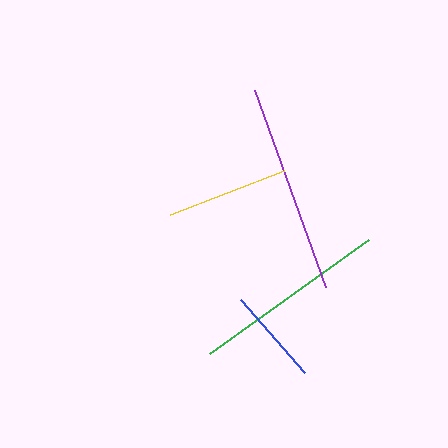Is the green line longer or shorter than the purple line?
The purple line is longer than the green line.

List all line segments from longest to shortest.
From longest to shortest: purple, green, yellow, blue.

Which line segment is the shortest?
The blue line is the shortest at approximately 97 pixels.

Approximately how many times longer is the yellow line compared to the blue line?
The yellow line is approximately 1.3 times the length of the blue line.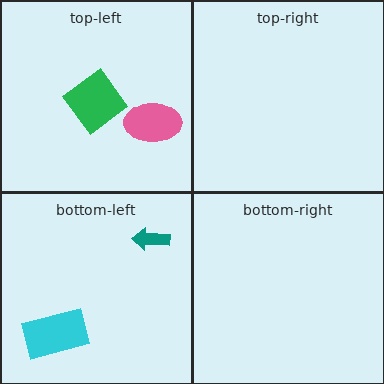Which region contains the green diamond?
The top-left region.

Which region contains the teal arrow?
The bottom-left region.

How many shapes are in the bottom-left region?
2.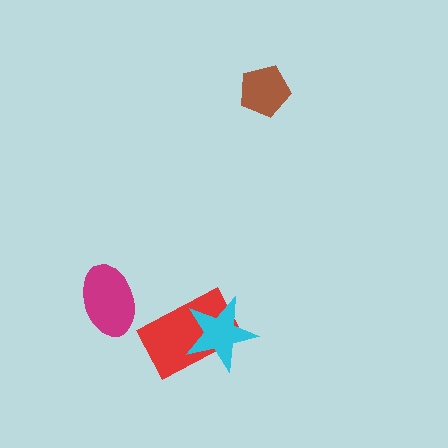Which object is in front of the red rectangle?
The cyan star is in front of the red rectangle.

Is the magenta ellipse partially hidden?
No, no other shape covers it.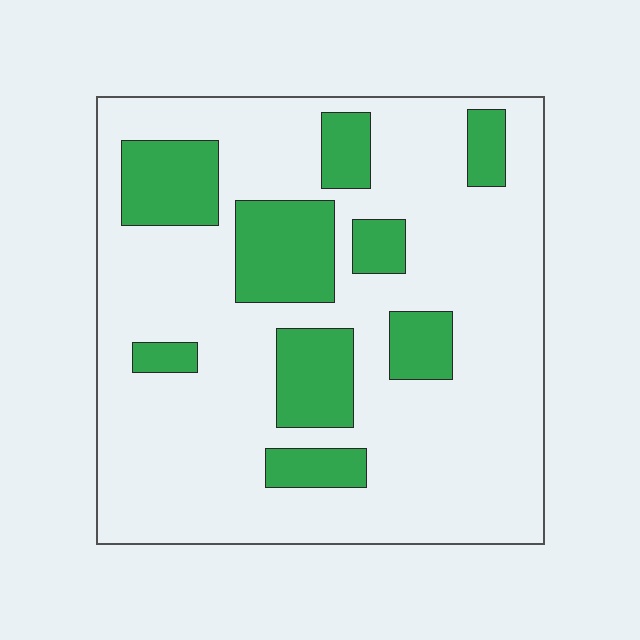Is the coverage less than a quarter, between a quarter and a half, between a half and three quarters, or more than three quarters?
Less than a quarter.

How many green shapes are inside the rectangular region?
9.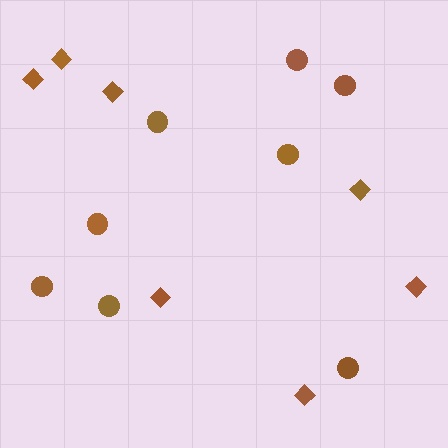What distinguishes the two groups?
There are 2 groups: one group of circles (8) and one group of diamonds (7).